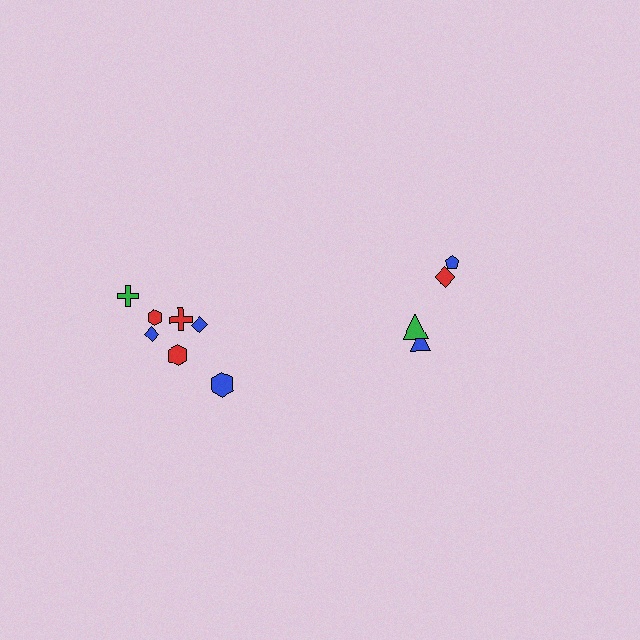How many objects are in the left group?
There are 7 objects.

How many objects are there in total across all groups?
There are 11 objects.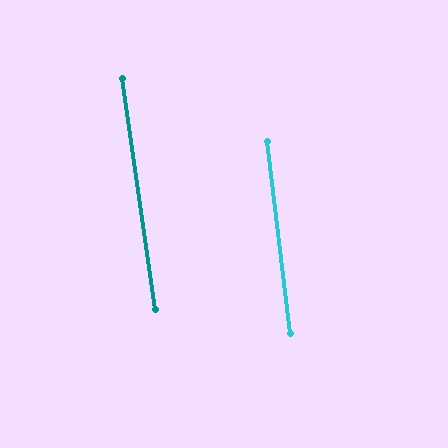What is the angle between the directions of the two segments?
Approximately 1 degree.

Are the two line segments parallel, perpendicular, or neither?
Parallel — their directions differ by only 1.2°.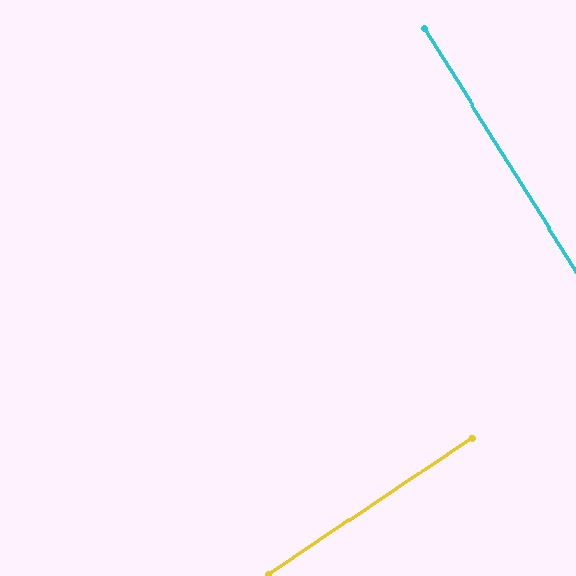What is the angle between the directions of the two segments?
Approximately 88 degrees.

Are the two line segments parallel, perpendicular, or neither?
Perpendicular — they meet at approximately 88°.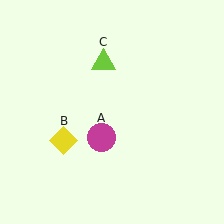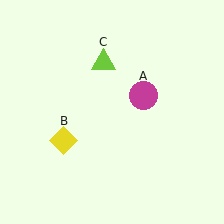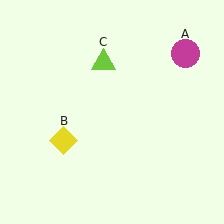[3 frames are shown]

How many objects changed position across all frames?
1 object changed position: magenta circle (object A).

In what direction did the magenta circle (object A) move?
The magenta circle (object A) moved up and to the right.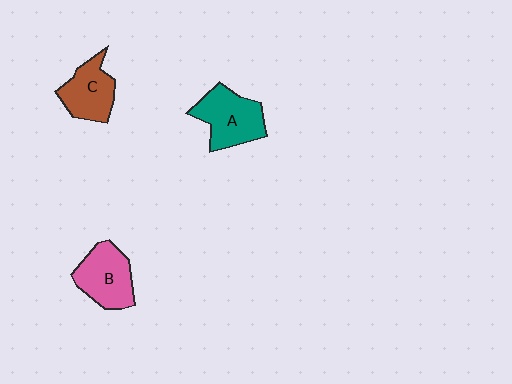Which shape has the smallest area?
Shape C (brown).